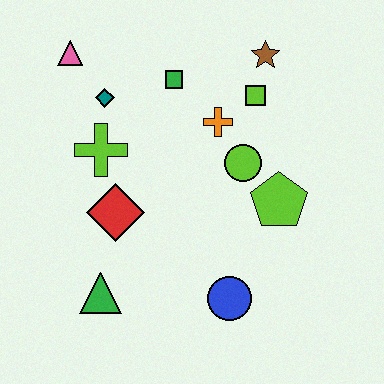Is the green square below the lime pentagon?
No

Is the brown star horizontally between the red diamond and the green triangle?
No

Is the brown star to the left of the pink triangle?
No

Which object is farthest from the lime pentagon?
The pink triangle is farthest from the lime pentagon.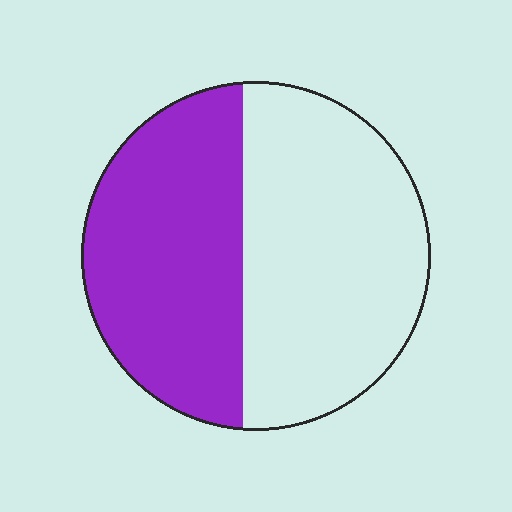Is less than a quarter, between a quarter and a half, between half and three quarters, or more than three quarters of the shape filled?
Between a quarter and a half.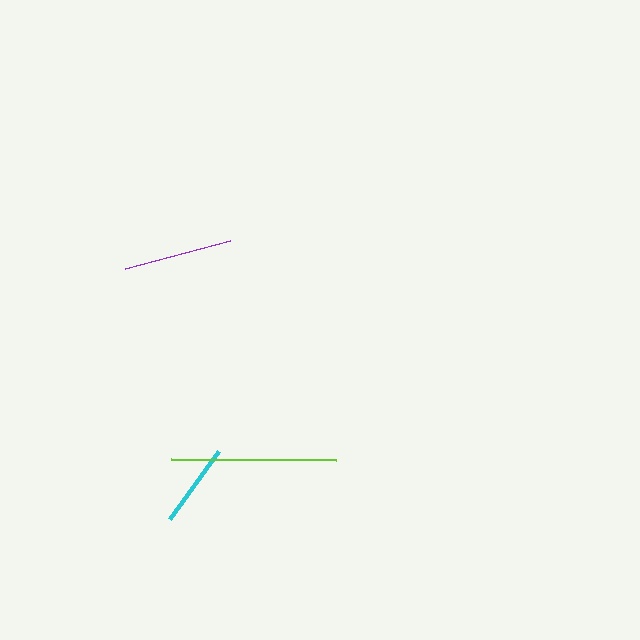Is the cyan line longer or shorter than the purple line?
The purple line is longer than the cyan line.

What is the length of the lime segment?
The lime segment is approximately 165 pixels long.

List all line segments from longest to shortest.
From longest to shortest: lime, purple, cyan.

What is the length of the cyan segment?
The cyan segment is approximately 83 pixels long.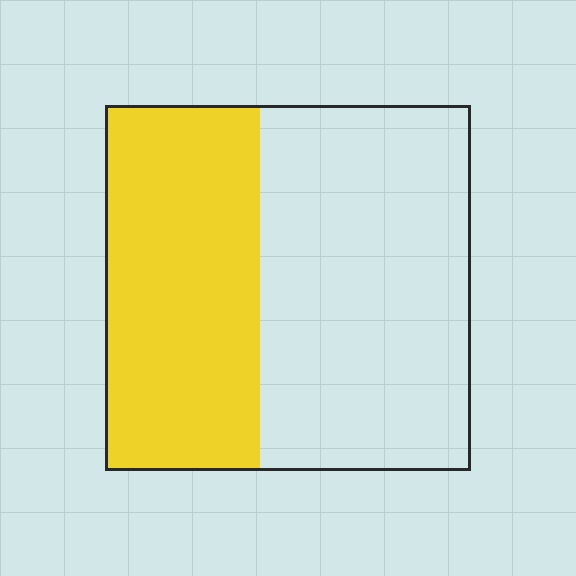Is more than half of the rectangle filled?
No.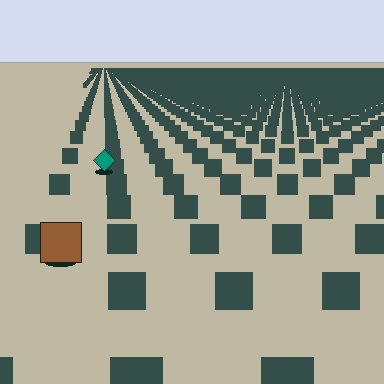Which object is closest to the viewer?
The brown square is closest. The texture marks near it are larger and more spread out.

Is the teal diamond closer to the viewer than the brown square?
No. The brown square is closer — you can tell from the texture gradient: the ground texture is coarser near it.